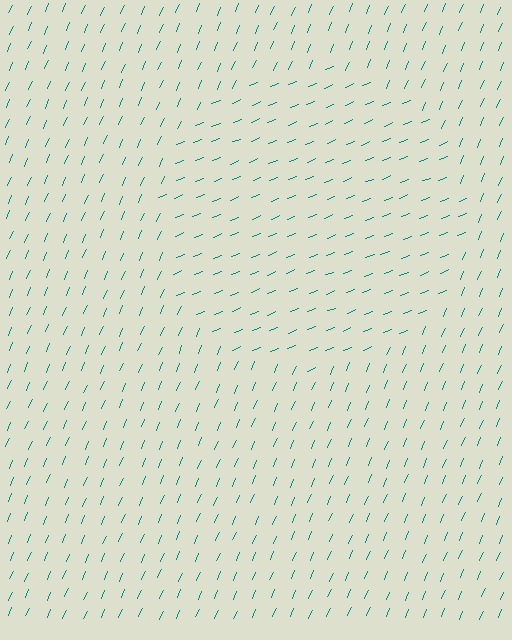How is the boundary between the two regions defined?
The boundary is defined purely by a change in line orientation (approximately 45 degrees difference). All lines are the same color and thickness.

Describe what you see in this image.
The image is filled with small teal line segments. A circle region in the image has lines oriented differently from the surrounding lines, creating a visible texture boundary.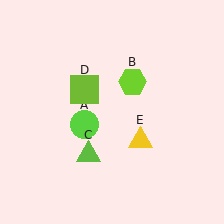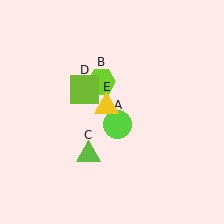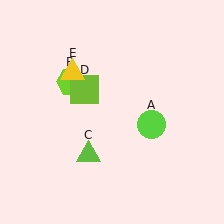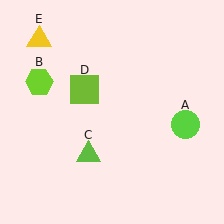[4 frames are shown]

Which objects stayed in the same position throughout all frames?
Lime triangle (object C) and lime square (object D) remained stationary.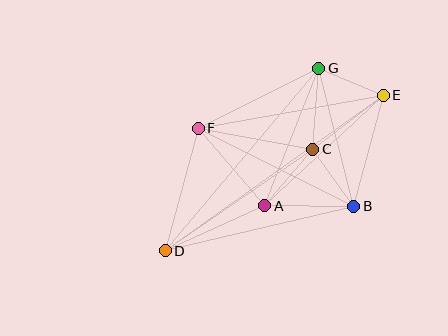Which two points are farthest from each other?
Points D and E are farthest from each other.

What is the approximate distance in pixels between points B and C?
The distance between B and C is approximately 70 pixels.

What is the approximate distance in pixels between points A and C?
The distance between A and C is approximately 74 pixels.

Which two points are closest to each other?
Points E and G are closest to each other.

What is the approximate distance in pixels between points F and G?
The distance between F and G is approximately 135 pixels.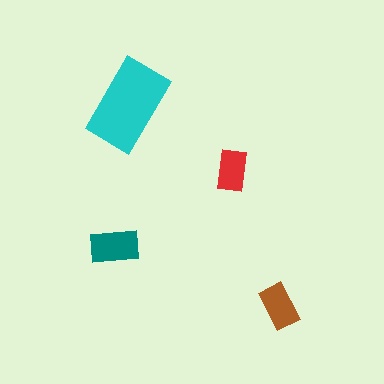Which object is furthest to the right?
The brown rectangle is rightmost.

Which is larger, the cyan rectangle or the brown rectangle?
The cyan one.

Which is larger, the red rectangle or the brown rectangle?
The brown one.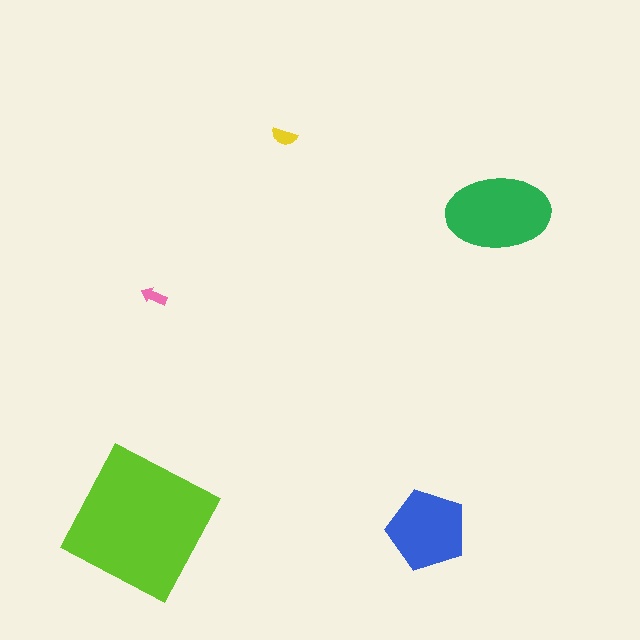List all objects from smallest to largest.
The pink arrow, the yellow semicircle, the blue pentagon, the green ellipse, the lime square.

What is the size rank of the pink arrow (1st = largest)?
5th.